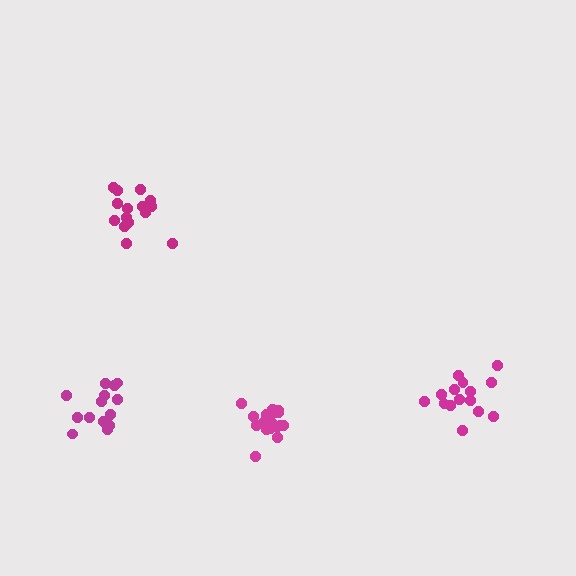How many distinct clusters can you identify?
There are 4 distinct clusters.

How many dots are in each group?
Group 1: 16 dots, Group 2: 18 dots, Group 3: 14 dots, Group 4: 15 dots (63 total).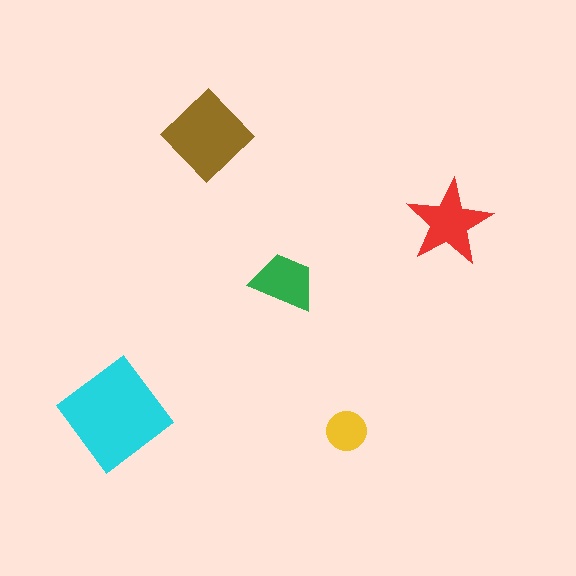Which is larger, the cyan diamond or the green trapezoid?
The cyan diamond.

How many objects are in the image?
There are 5 objects in the image.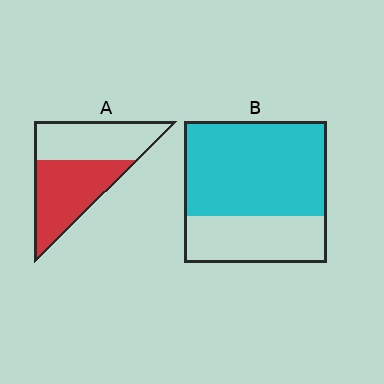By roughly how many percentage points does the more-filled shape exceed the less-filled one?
By roughly 15 percentage points (B over A).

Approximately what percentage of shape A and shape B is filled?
A is approximately 55% and B is approximately 65%.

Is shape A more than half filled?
Roughly half.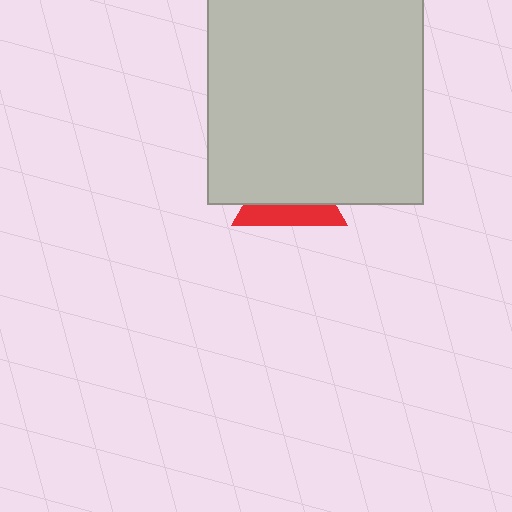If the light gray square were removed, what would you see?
You would see the complete red triangle.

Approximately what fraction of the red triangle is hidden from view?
Roughly 64% of the red triangle is hidden behind the light gray square.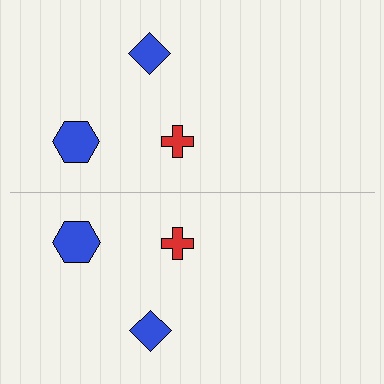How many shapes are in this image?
There are 6 shapes in this image.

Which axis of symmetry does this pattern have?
The pattern has a horizontal axis of symmetry running through the center of the image.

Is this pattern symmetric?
Yes, this pattern has bilateral (reflection) symmetry.